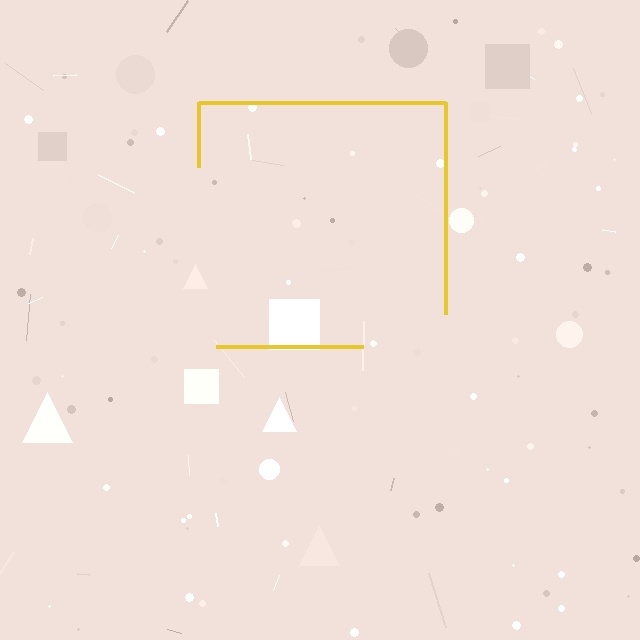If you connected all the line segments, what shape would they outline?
They would outline a square.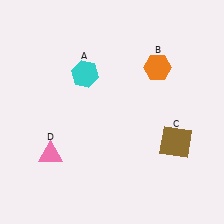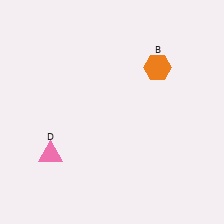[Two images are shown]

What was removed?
The brown square (C), the cyan hexagon (A) were removed in Image 2.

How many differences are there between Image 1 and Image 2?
There are 2 differences between the two images.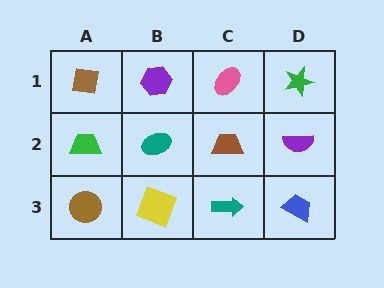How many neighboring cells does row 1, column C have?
3.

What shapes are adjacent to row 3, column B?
A teal ellipse (row 2, column B), a brown circle (row 3, column A), a teal arrow (row 3, column C).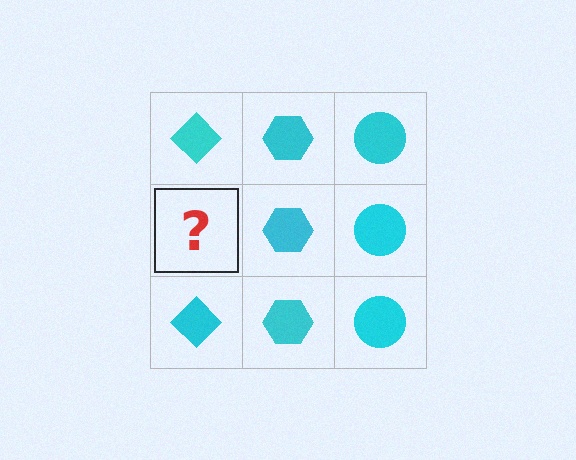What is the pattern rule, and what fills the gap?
The rule is that each column has a consistent shape. The gap should be filled with a cyan diamond.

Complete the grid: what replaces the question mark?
The question mark should be replaced with a cyan diamond.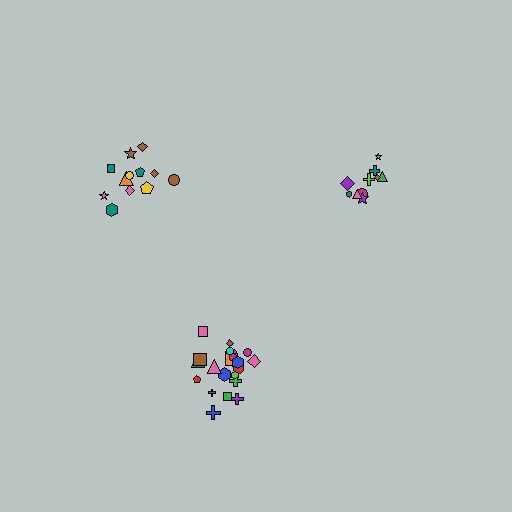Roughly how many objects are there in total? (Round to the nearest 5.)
Roughly 45 objects in total.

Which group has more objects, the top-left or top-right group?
The top-left group.